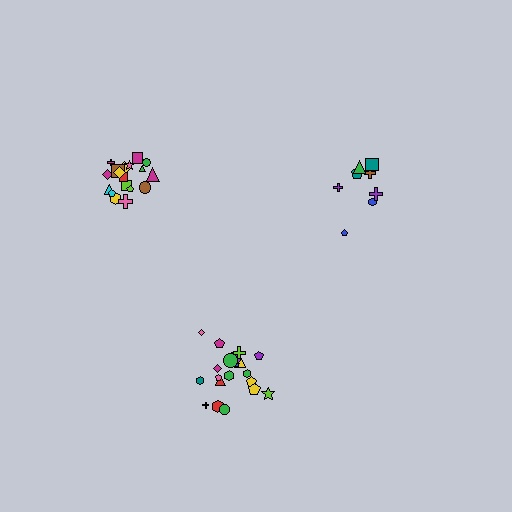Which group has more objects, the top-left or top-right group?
The top-left group.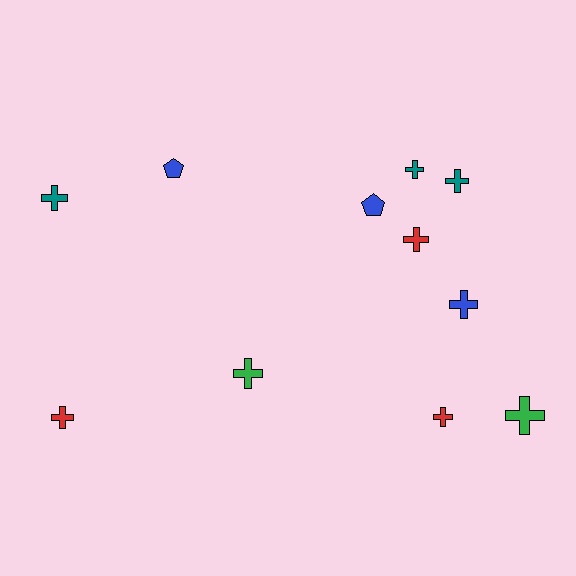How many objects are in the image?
There are 11 objects.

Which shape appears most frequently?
Cross, with 9 objects.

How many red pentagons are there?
There are no red pentagons.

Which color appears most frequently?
Red, with 3 objects.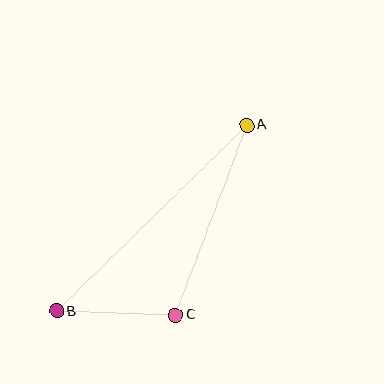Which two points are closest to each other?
Points B and C are closest to each other.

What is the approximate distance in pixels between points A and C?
The distance between A and C is approximately 203 pixels.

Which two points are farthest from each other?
Points A and B are farthest from each other.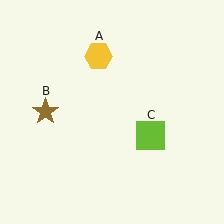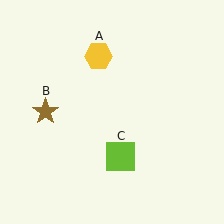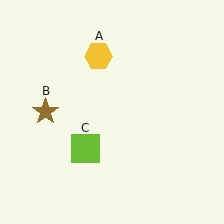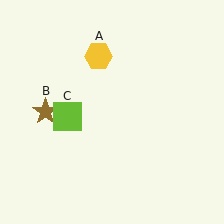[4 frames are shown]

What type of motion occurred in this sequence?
The lime square (object C) rotated clockwise around the center of the scene.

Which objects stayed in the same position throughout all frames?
Yellow hexagon (object A) and brown star (object B) remained stationary.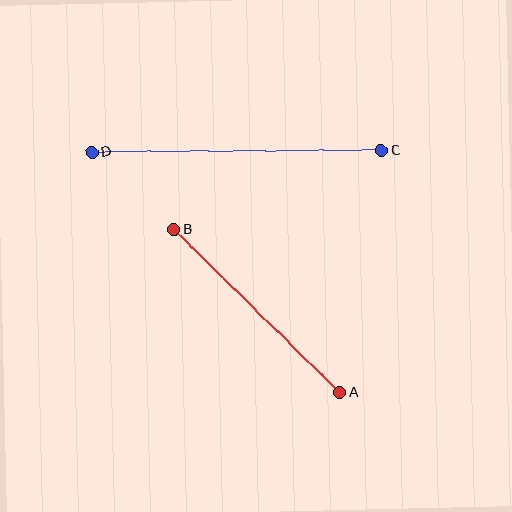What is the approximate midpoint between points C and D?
The midpoint is at approximately (237, 151) pixels.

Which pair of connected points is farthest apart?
Points C and D are farthest apart.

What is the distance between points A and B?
The distance is approximately 232 pixels.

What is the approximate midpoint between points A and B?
The midpoint is at approximately (257, 311) pixels.